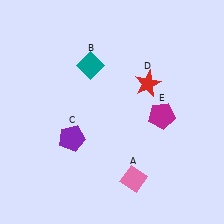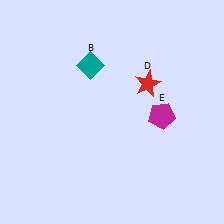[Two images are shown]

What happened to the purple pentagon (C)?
The purple pentagon (C) was removed in Image 2. It was in the bottom-left area of Image 1.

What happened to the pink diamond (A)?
The pink diamond (A) was removed in Image 2. It was in the bottom-right area of Image 1.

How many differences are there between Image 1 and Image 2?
There are 2 differences between the two images.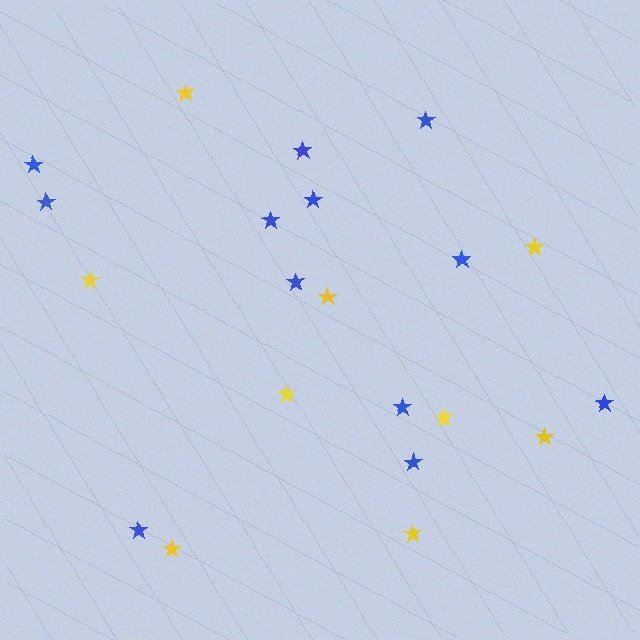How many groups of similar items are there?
There are 2 groups: one group of blue stars (12) and one group of yellow stars (9).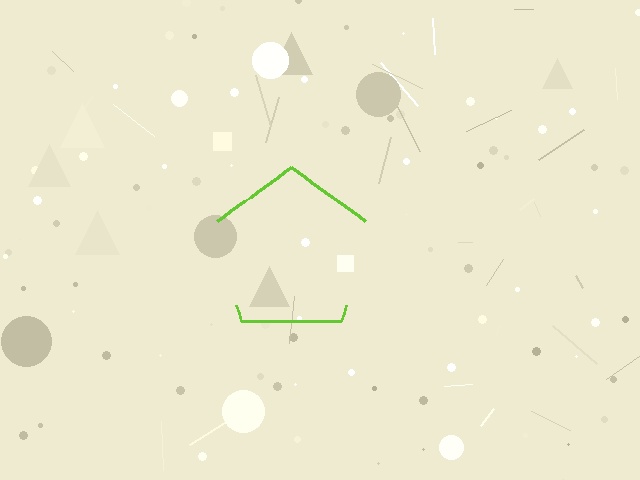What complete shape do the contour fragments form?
The contour fragments form a pentagon.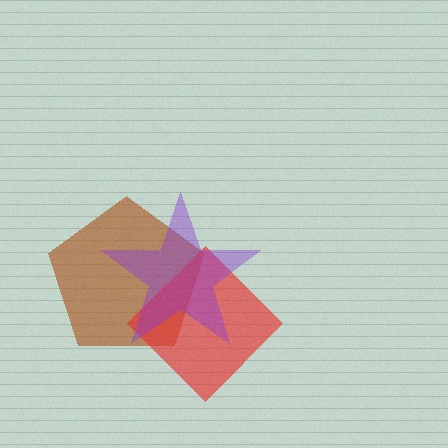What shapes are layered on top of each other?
The layered shapes are: a brown pentagon, a red diamond, a purple star.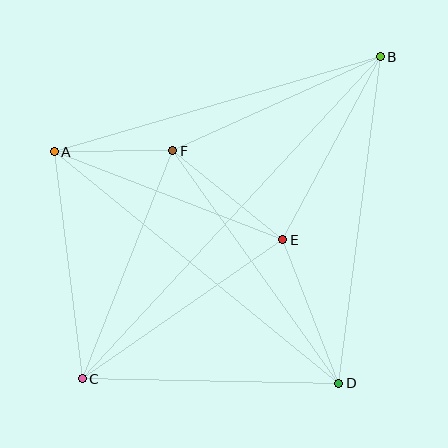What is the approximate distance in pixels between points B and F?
The distance between B and F is approximately 228 pixels.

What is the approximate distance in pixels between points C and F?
The distance between C and F is approximately 245 pixels.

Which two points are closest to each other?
Points A and F are closest to each other.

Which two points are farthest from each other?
Points B and C are farthest from each other.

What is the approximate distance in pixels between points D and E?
The distance between D and E is approximately 154 pixels.